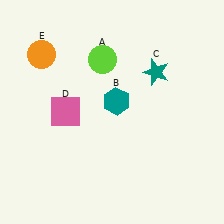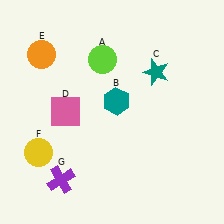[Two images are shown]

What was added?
A yellow circle (F), a purple cross (G) were added in Image 2.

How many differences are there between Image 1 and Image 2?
There are 2 differences between the two images.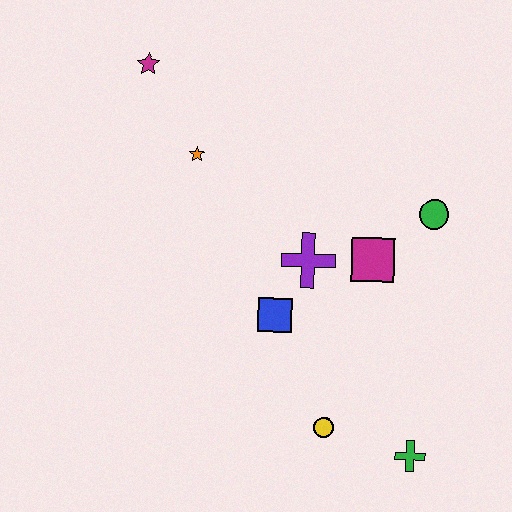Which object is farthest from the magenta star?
The green cross is farthest from the magenta star.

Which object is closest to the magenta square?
The purple cross is closest to the magenta square.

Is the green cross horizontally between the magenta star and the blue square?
No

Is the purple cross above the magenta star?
No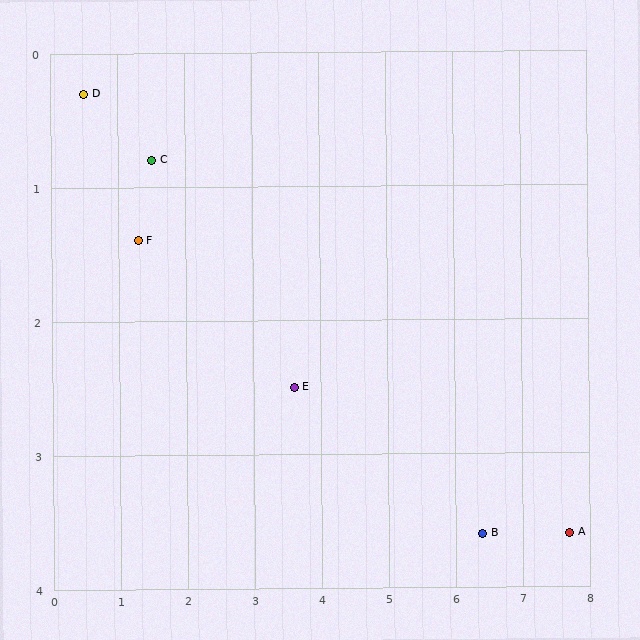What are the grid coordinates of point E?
Point E is at approximately (3.6, 2.5).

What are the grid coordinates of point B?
Point B is at approximately (6.4, 3.6).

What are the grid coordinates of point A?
Point A is at approximately (7.7, 3.6).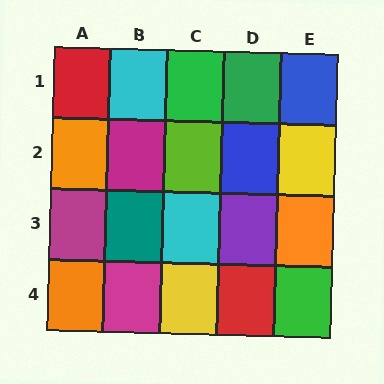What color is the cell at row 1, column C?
Green.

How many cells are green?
3 cells are green.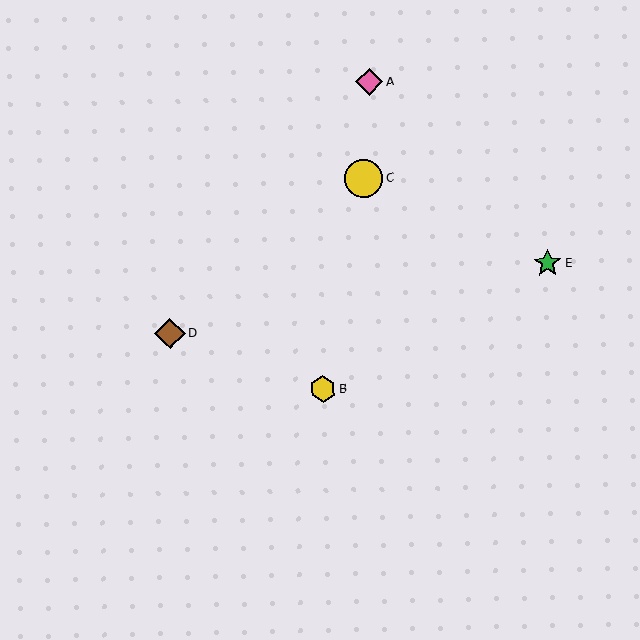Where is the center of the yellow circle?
The center of the yellow circle is at (364, 178).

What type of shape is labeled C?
Shape C is a yellow circle.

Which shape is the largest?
The yellow circle (labeled C) is the largest.